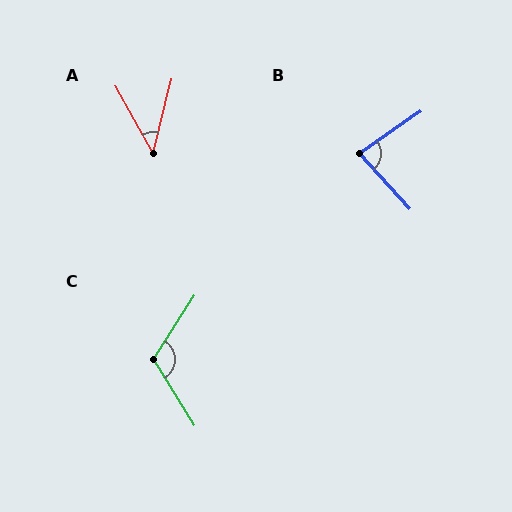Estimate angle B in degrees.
Approximately 83 degrees.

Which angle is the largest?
C, at approximately 116 degrees.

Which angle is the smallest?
A, at approximately 43 degrees.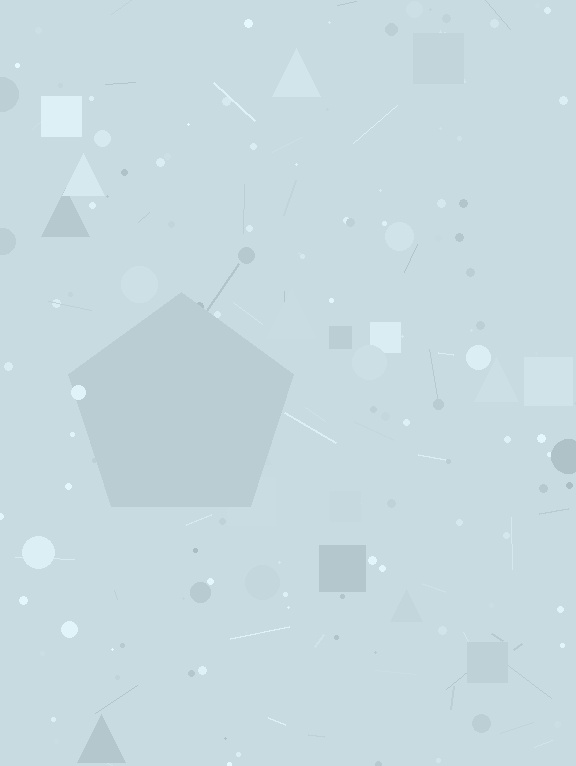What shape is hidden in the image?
A pentagon is hidden in the image.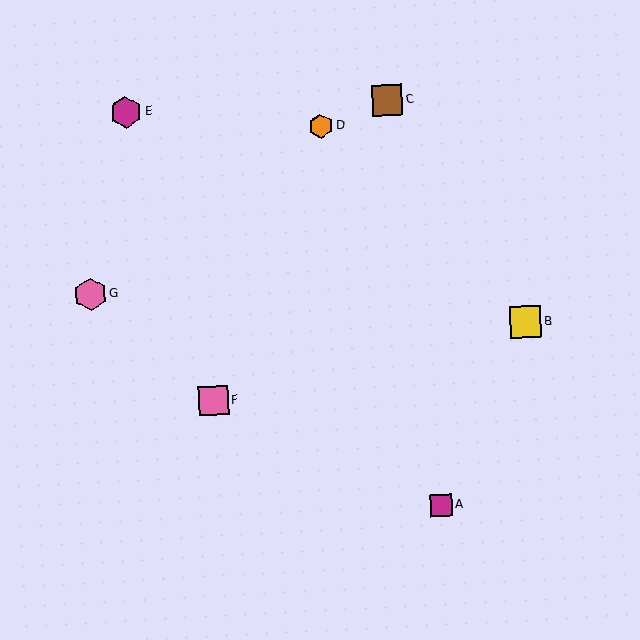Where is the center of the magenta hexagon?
The center of the magenta hexagon is at (126, 112).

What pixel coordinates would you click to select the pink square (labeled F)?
Click at (213, 401) to select the pink square F.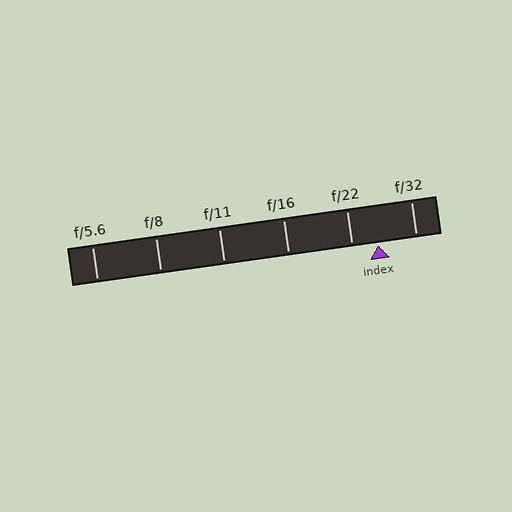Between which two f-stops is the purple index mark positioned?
The index mark is between f/22 and f/32.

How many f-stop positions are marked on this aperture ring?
There are 6 f-stop positions marked.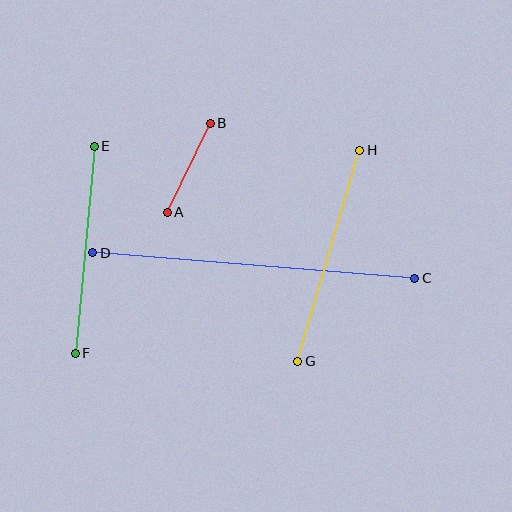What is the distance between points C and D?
The distance is approximately 323 pixels.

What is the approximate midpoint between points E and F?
The midpoint is at approximately (85, 250) pixels.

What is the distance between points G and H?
The distance is approximately 220 pixels.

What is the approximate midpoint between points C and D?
The midpoint is at approximately (254, 265) pixels.